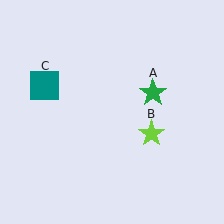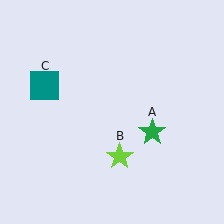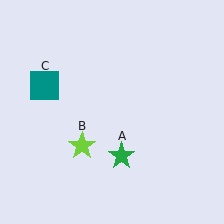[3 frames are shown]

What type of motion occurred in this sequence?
The green star (object A), lime star (object B) rotated clockwise around the center of the scene.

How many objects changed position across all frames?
2 objects changed position: green star (object A), lime star (object B).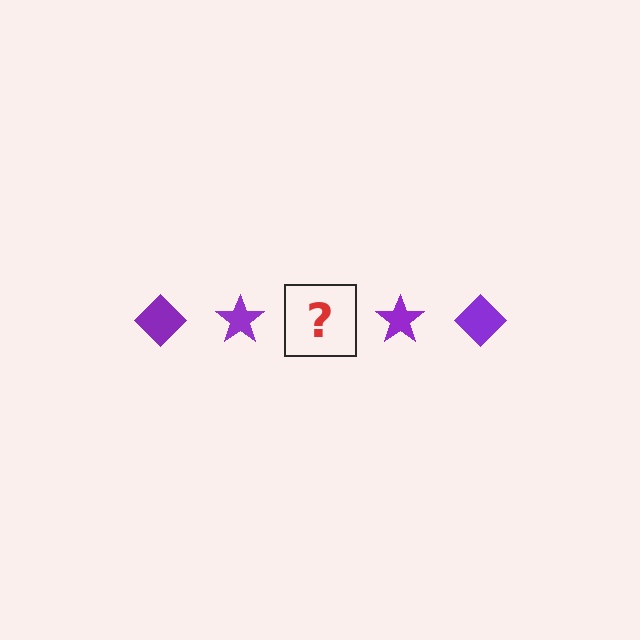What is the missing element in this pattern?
The missing element is a purple diamond.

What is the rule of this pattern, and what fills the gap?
The rule is that the pattern cycles through diamond, star shapes in purple. The gap should be filled with a purple diamond.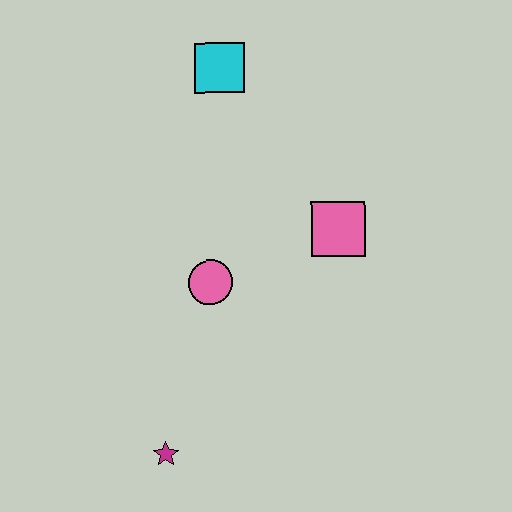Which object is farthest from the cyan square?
The magenta star is farthest from the cyan square.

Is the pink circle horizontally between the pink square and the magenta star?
Yes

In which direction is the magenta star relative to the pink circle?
The magenta star is below the pink circle.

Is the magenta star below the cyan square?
Yes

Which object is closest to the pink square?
The pink circle is closest to the pink square.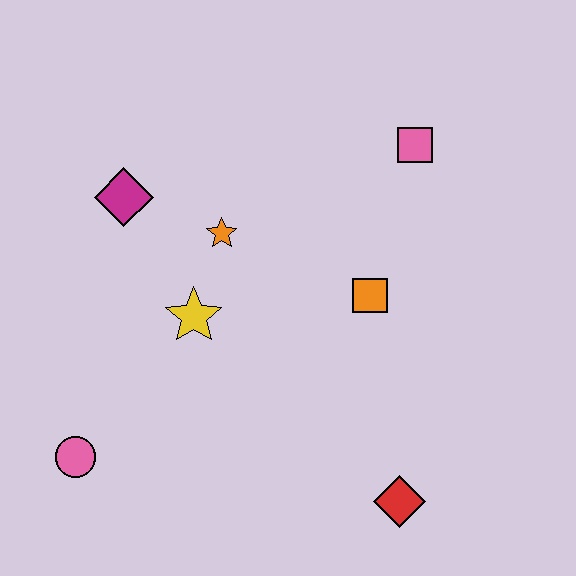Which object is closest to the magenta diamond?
The orange star is closest to the magenta diamond.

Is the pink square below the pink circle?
No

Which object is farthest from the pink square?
The pink circle is farthest from the pink square.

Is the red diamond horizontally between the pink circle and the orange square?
No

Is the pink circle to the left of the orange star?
Yes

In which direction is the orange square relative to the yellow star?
The orange square is to the right of the yellow star.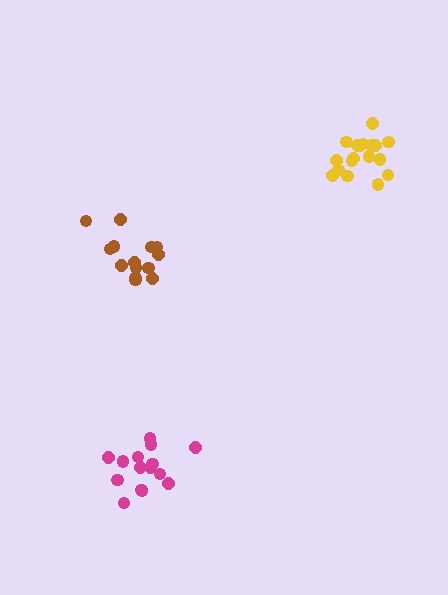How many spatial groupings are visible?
There are 3 spatial groupings.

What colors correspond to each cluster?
The clusters are colored: yellow, magenta, brown.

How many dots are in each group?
Group 1: 18 dots, Group 2: 15 dots, Group 3: 14 dots (47 total).